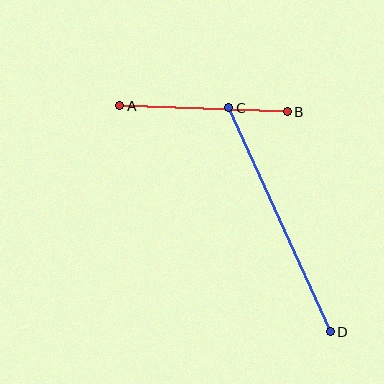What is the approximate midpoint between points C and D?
The midpoint is at approximately (280, 220) pixels.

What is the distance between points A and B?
The distance is approximately 167 pixels.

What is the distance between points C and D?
The distance is approximately 246 pixels.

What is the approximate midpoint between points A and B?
The midpoint is at approximately (204, 109) pixels.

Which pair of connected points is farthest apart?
Points C and D are farthest apart.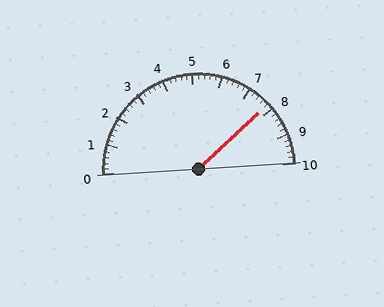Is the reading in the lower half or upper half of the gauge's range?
The reading is in the upper half of the range (0 to 10).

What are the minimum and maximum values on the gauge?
The gauge ranges from 0 to 10.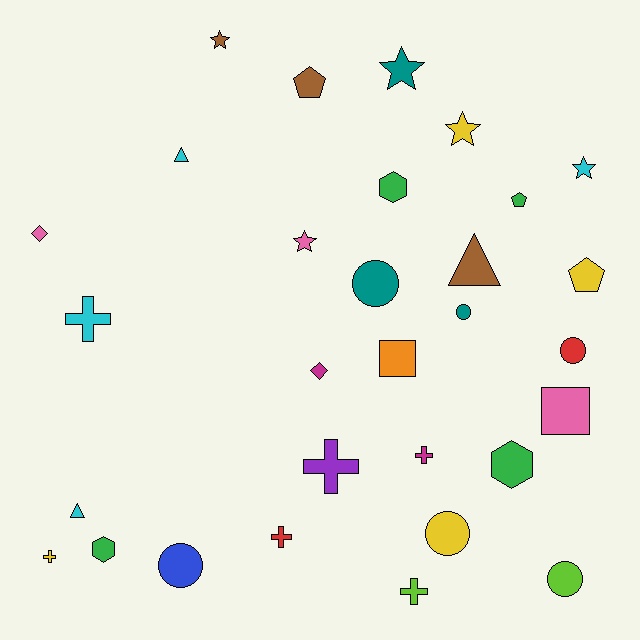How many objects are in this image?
There are 30 objects.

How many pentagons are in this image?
There are 3 pentagons.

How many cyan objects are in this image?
There are 4 cyan objects.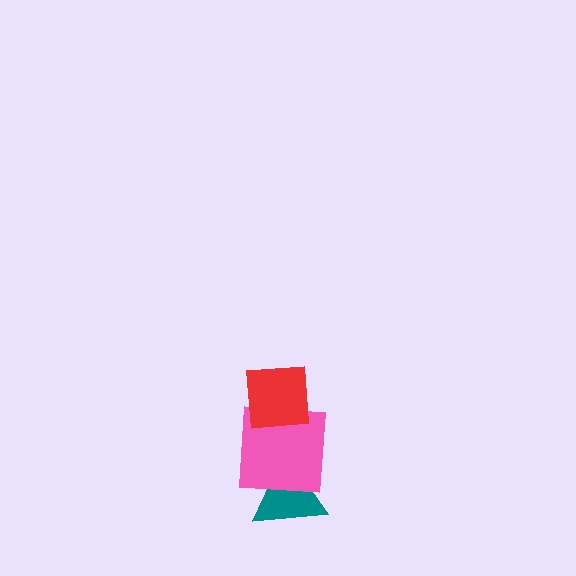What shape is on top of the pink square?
The red square is on top of the pink square.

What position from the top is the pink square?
The pink square is 2nd from the top.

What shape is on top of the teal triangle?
The pink square is on top of the teal triangle.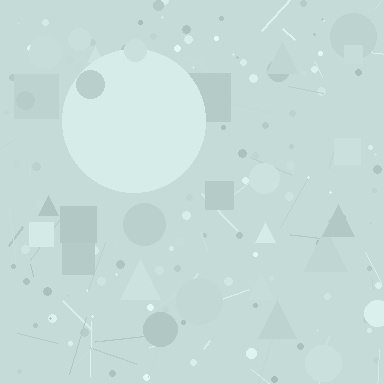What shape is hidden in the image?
A circle is hidden in the image.